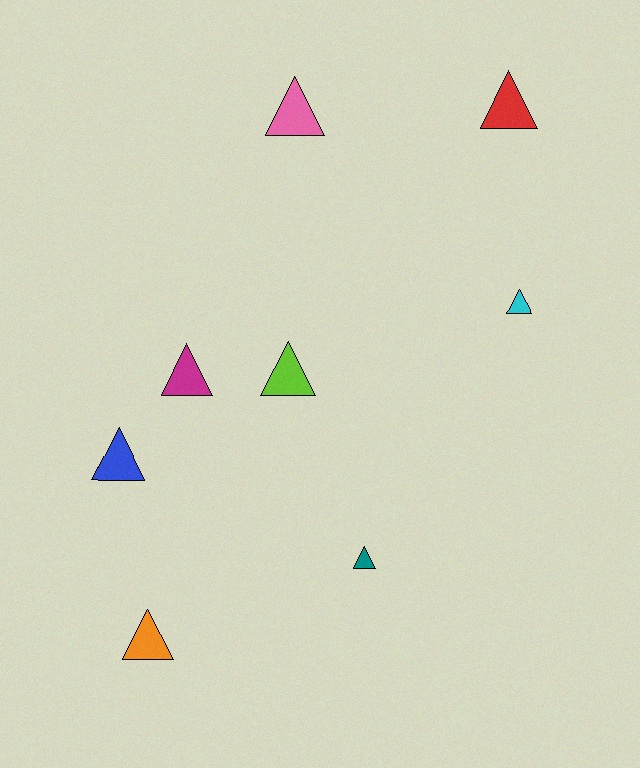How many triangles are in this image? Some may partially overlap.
There are 8 triangles.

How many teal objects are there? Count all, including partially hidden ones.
There is 1 teal object.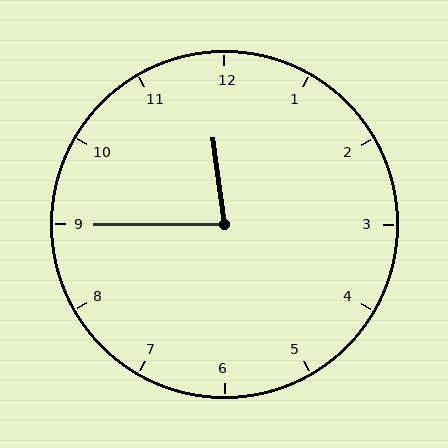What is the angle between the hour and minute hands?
Approximately 82 degrees.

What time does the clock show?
11:45.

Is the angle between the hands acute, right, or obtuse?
It is acute.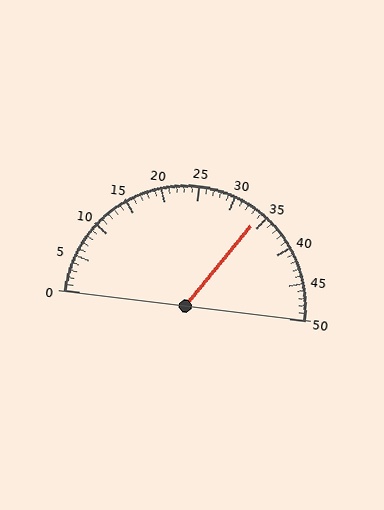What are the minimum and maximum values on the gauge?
The gauge ranges from 0 to 50.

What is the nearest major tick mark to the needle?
The nearest major tick mark is 35.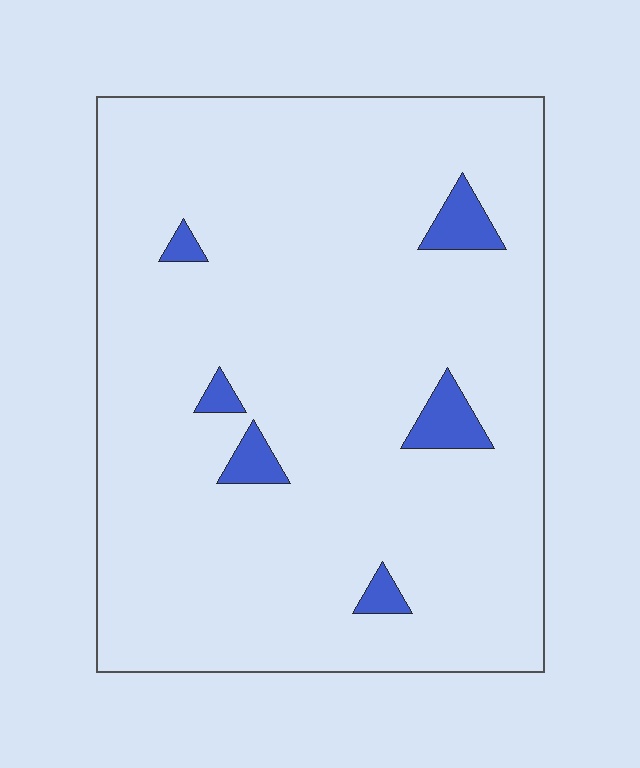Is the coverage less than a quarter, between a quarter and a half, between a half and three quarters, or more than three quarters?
Less than a quarter.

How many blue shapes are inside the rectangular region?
6.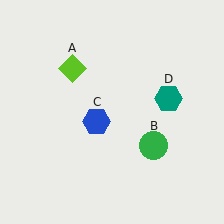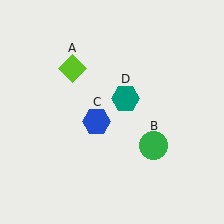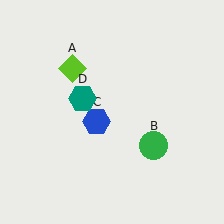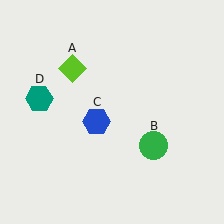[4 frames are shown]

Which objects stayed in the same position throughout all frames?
Lime diamond (object A) and green circle (object B) and blue hexagon (object C) remained stationary.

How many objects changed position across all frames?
1 object changed position: teal hexagon (object D).